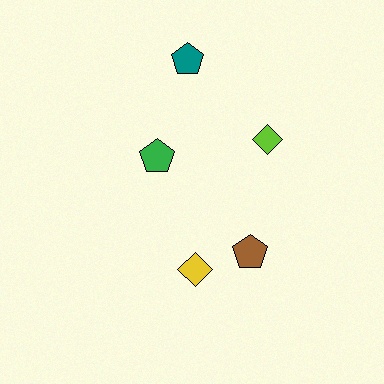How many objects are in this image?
There are 5 objects.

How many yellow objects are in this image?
There is 1 yellow object.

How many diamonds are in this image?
There are 2 diamonds.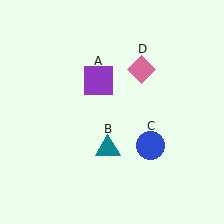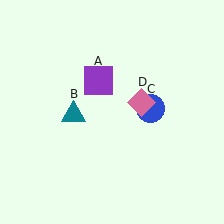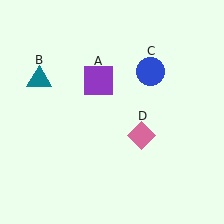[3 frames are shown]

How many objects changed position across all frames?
3 objects changed position: teal triangle (object B), blue circle (object C), pink diamond (object D).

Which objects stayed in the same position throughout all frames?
Purple square (object A) remained stationary.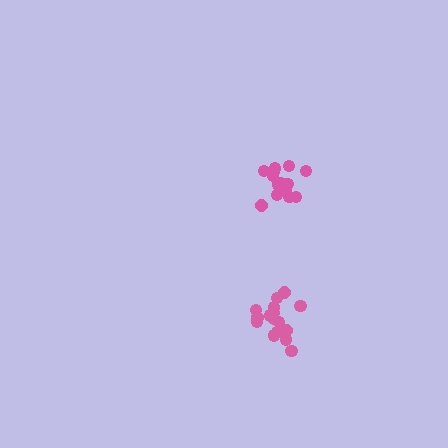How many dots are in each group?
Group 1: 15 dots, Group 2: 16 dots (31 total).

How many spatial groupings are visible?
There are 2 spatial groupings.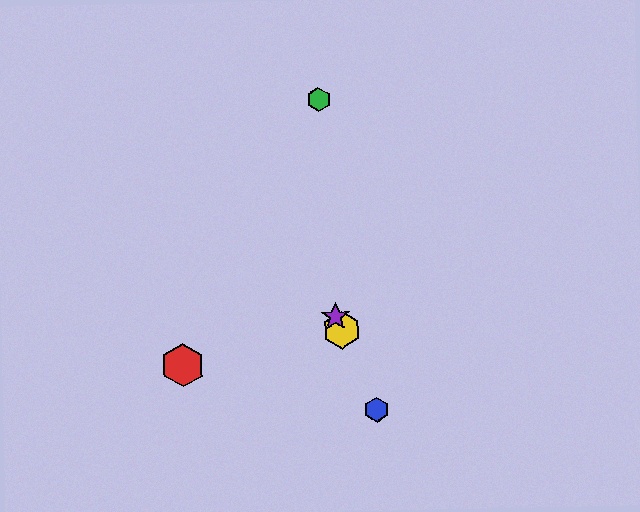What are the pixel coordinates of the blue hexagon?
The blue hexagon is at (377, 410).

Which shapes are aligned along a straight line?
The blue hexagon, the yellow hexagon, the purple star are aligned along a straight line.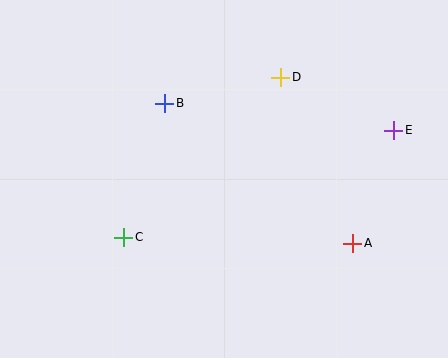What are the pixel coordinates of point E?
Point E is at (394, 130).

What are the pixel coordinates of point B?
Point B is at (165, 103).